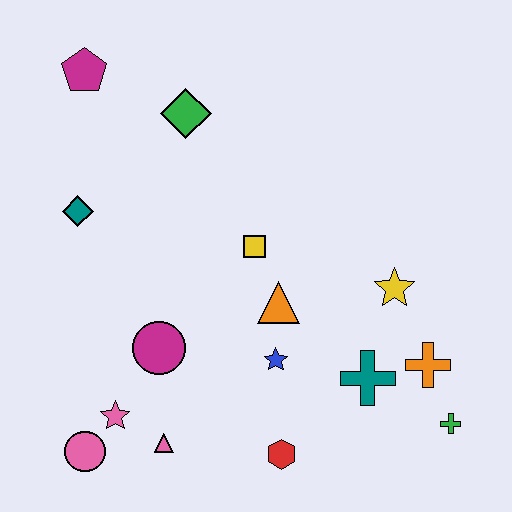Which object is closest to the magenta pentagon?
The green diamond is closest to the magenta pentagon.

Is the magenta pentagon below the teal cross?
No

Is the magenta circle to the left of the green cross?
Yes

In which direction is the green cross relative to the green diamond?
The green cross is below the green diamond.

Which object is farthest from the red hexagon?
The magenta pentagon is farthest from the red hexagon.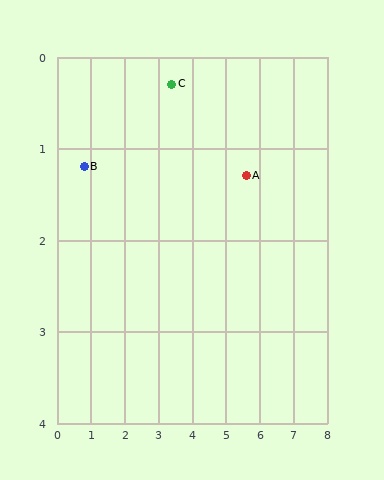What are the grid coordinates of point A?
Point A is at approximately (5.6, 1.3).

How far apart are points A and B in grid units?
Points A and B are about 4.8 grid units apart.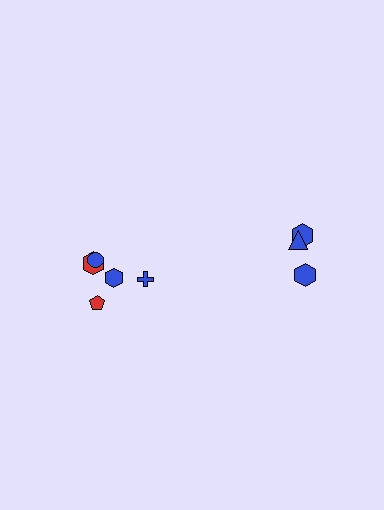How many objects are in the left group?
There are 5 objects.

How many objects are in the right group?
There are 3 objects.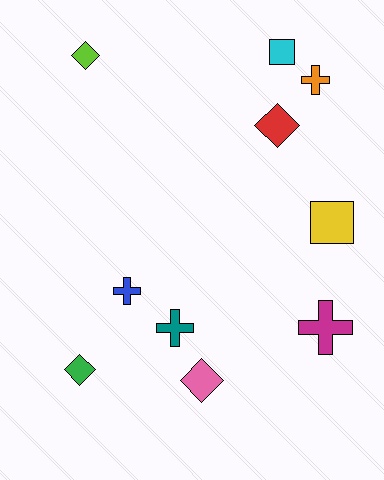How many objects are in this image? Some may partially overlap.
There are 10 objects.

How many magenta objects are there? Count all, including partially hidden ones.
There is 1 magenta object.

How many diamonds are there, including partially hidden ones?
There are 4 diamonds.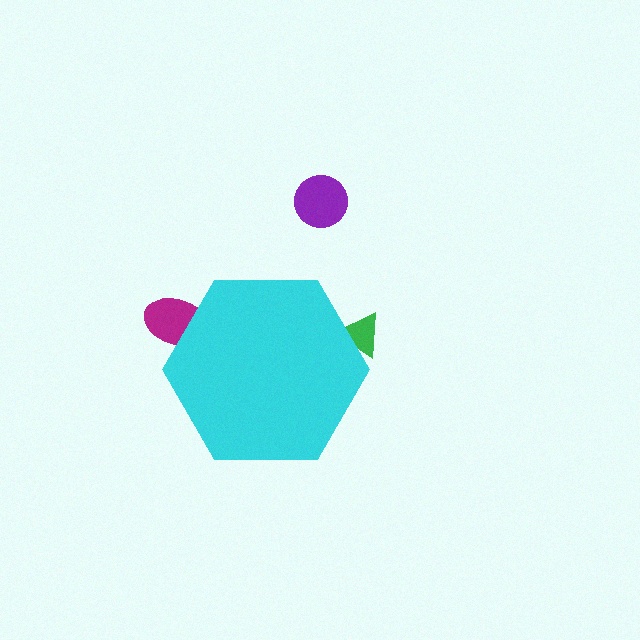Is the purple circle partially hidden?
No, the purple circle is fully visible.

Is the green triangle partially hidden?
Yes, the green triangle is partially hidden behind the cyan hexagon.